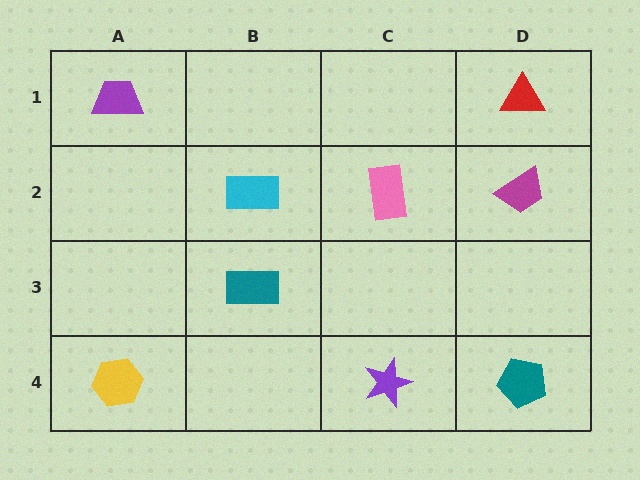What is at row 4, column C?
A purple star.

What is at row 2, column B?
A cyan rectangle.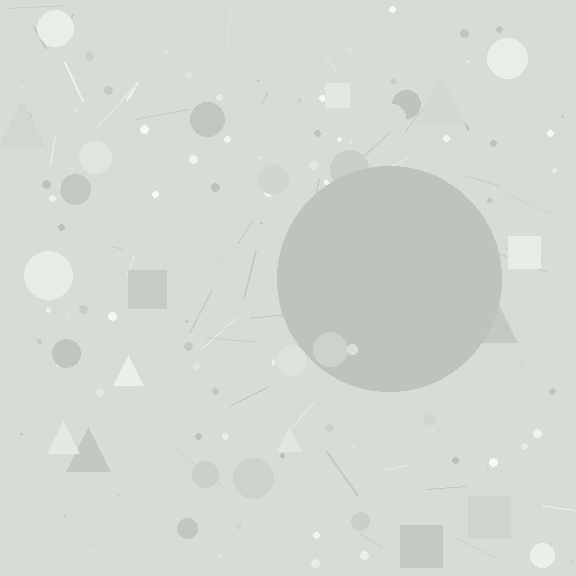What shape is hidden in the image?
A circle is hidden in the image.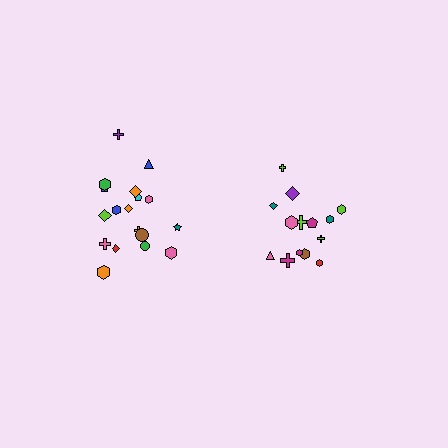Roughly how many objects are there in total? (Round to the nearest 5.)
Roughly 35 objects in total.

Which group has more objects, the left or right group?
The left group.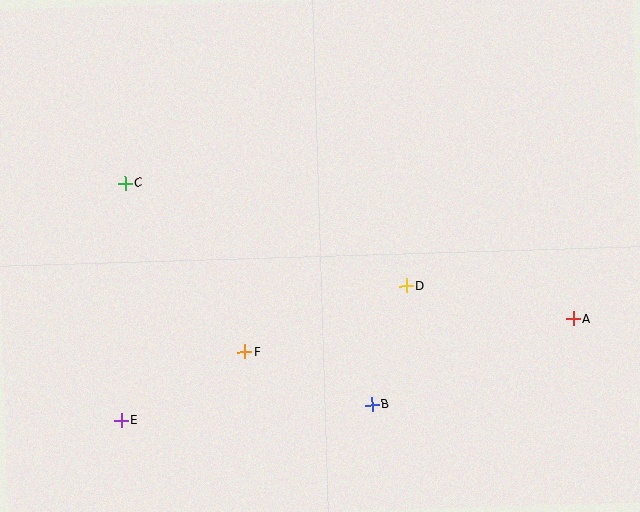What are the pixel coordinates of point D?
Point D is at (406, 286).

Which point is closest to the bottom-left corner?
Point E is closest to the bottom-left corner.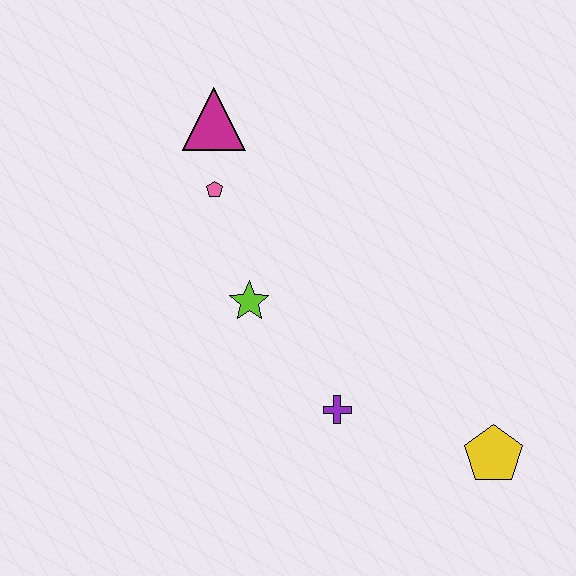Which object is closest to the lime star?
The pink pentagon is closest to the lime star.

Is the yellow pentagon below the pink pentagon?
Yes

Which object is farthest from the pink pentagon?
The yellow pentagon is farthest from the pink pentagon.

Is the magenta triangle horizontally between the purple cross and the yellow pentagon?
No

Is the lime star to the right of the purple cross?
No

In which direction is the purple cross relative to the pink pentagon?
The purple cross is below the pink pentagon.